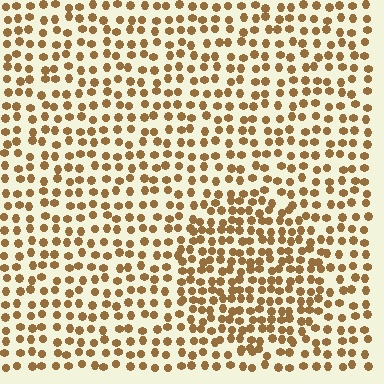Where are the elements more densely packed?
The elements are more densely packed inside the circle boundary.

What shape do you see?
I see a circle.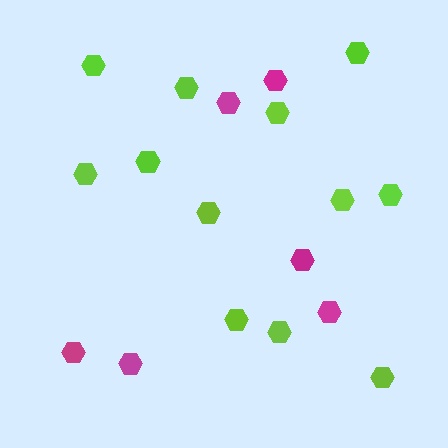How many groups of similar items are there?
There are 2 groups: one group of lime hexagons (12) and one group of magenta hexagons (6).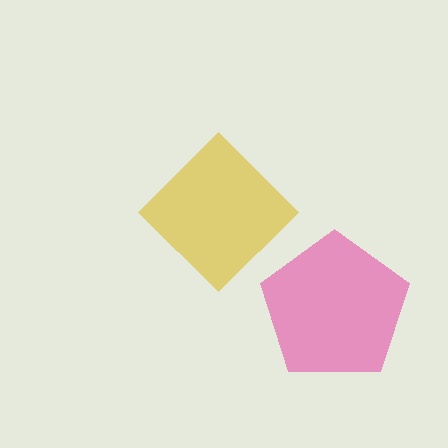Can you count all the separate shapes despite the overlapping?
Yes, there are 2 separate shapes.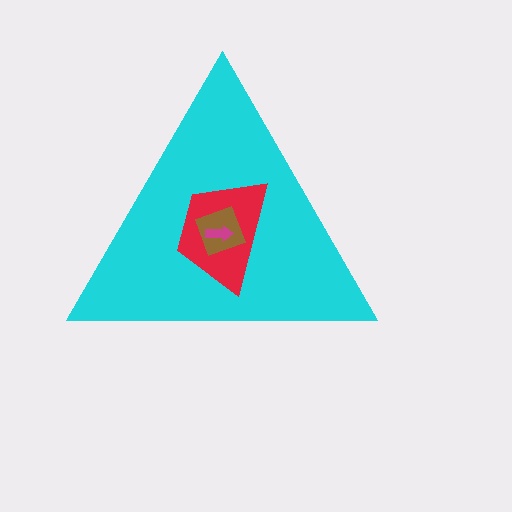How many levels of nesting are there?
4.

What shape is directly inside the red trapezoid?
The brown square.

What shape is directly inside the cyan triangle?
The red trapezoid.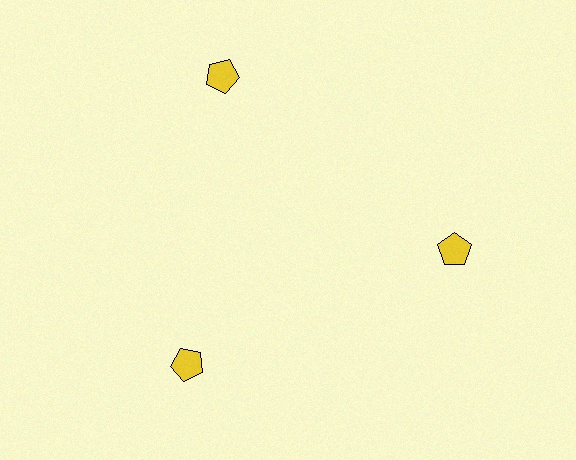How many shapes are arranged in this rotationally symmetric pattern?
There are 3 shapes, arranged in 3 groups of 1.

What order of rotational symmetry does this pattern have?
This pattern has 3-fold rotational symmetry.